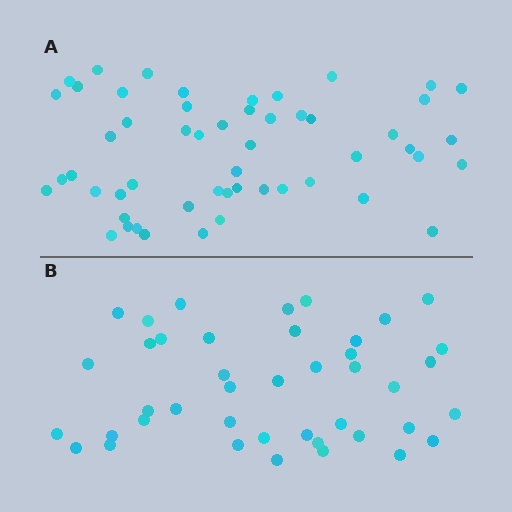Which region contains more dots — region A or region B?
Region A (the top region) has more dots.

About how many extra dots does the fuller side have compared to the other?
Region A has roughly 12 or so more dots than region B.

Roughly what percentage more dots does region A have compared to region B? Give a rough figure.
About 25% more.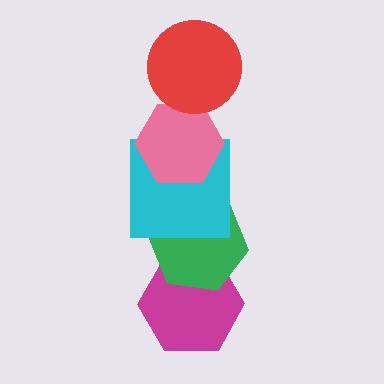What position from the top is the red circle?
The red circle is 1st from the top.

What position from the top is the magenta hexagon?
The magenta hexagon is 5th from the top.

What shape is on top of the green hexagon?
The cyan square is on top of the green hexagon.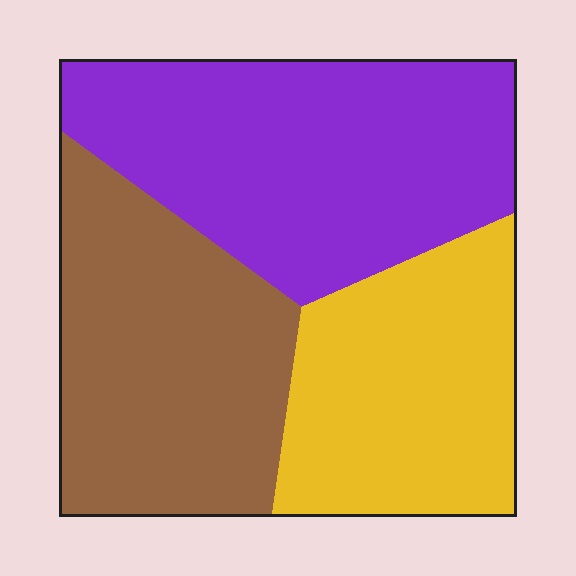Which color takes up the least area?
Yellow, at roughly 30%.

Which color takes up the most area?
Purple, at roughly 40%.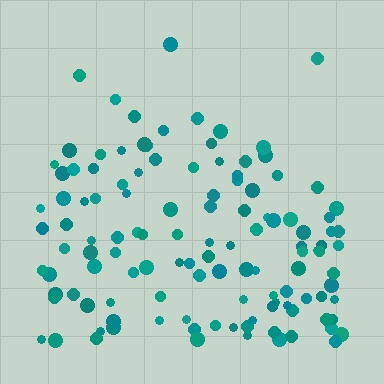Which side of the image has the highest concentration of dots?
The bottom.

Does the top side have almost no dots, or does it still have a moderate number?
Still a moderate number, just noticeably fewer than the bottom.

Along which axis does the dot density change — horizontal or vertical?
Vertical.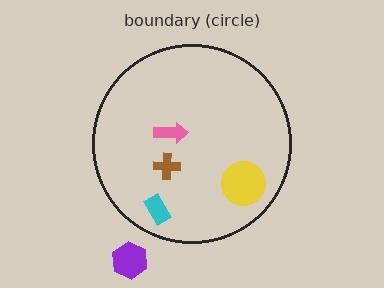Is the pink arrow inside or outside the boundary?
Inside.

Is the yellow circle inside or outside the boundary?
Inside.